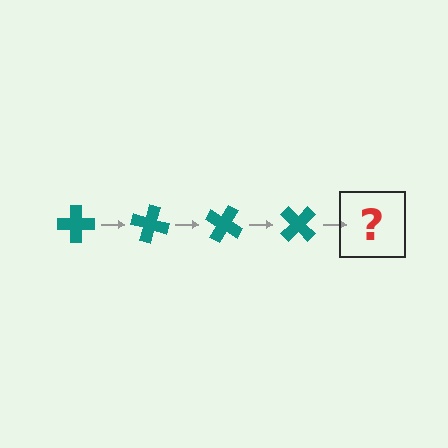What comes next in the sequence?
The next element should be a teal cross rotated 60 degrees.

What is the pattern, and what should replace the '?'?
The pattern is that the cross rotates 15 degrees each step. The '?' should be a teal cross rotated 60 degrees.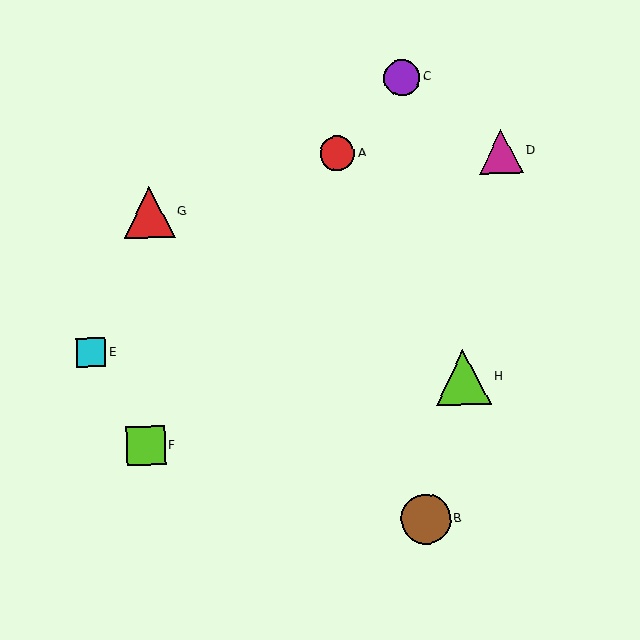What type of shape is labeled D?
Shape D is a magenta triangle.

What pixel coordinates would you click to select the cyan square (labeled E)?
Click at (91, 352) to select the cyan square E.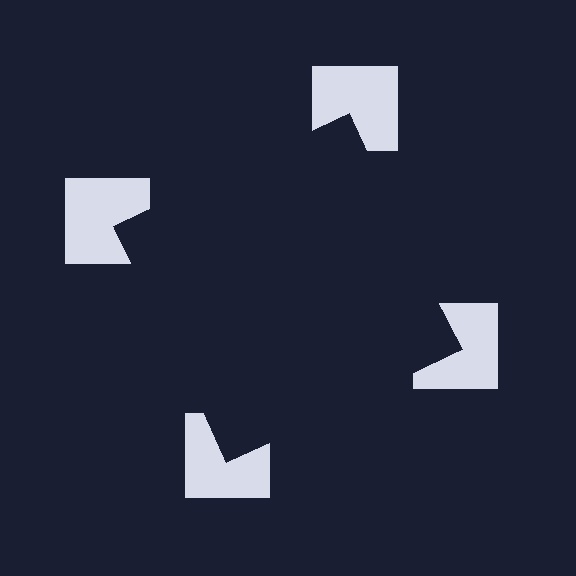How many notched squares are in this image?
There are 4 — one at each vertex of the illusory square.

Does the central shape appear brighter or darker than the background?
It typically appears slightly darker than the background, even though no actual brightness change is drawn.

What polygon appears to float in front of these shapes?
An illusory square — its edges are inferred from the aligned wedge cuts in the notched squares, not physically drawn.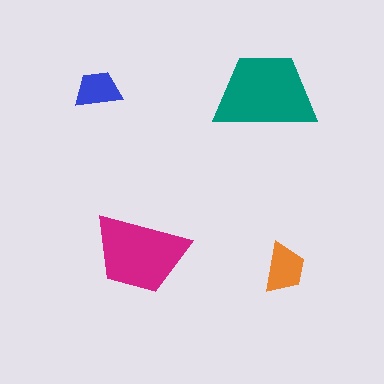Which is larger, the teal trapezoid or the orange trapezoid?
The teal one.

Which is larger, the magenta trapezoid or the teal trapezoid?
The teal one.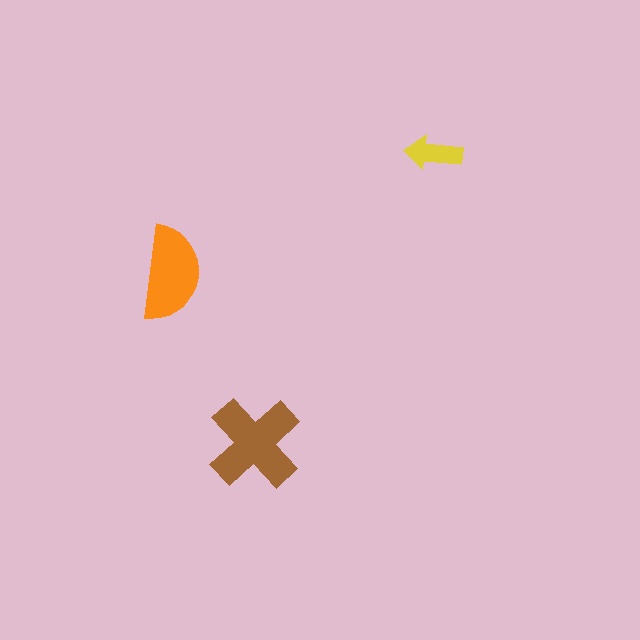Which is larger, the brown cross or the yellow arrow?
The brown cross.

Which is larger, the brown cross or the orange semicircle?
The brown cross.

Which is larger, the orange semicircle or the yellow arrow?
The orange semicircle.